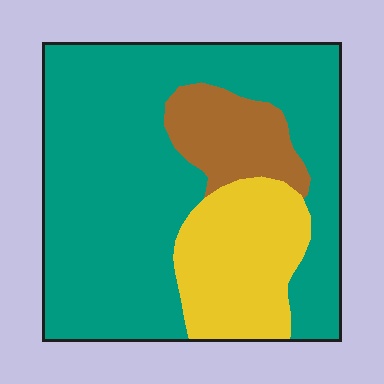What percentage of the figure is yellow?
Yellow takes up about one fifth (1/5) of the figure.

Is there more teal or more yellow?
Teal.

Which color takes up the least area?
Brown, at roughly 10%.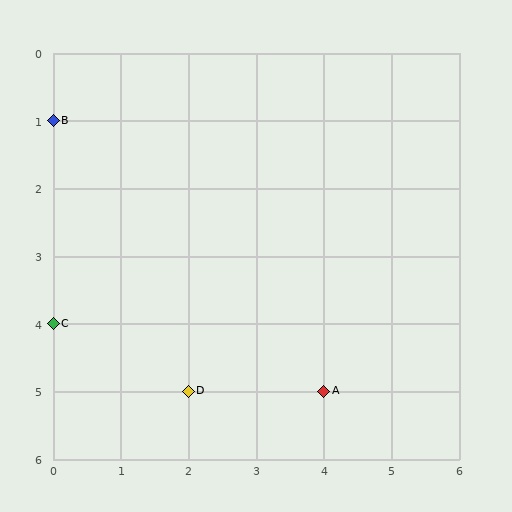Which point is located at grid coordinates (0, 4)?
Point C is at (0, 4).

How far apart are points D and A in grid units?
Points D and A are 2 columns apart.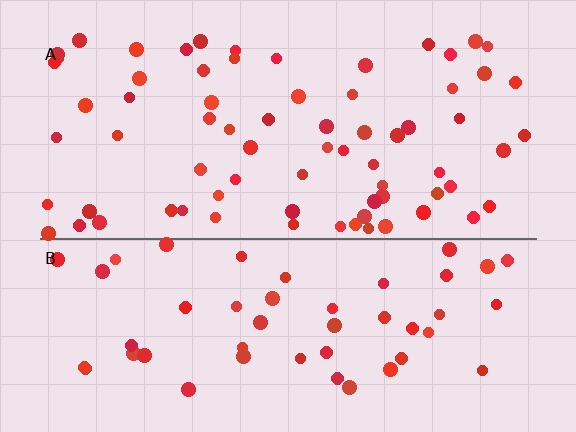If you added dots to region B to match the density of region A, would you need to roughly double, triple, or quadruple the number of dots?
Approximately double.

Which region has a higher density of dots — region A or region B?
A (the top).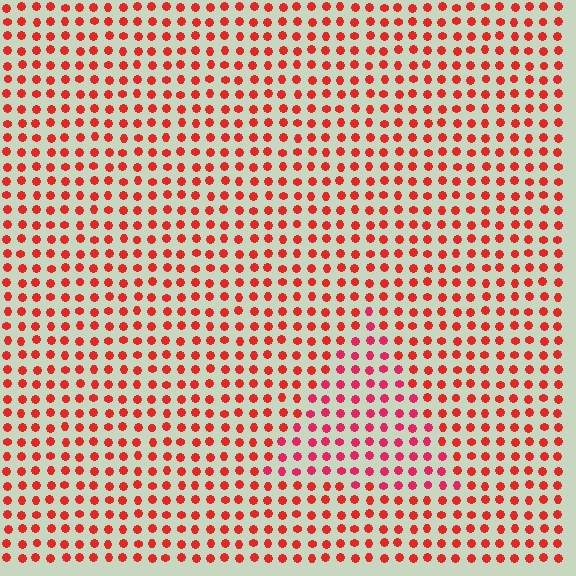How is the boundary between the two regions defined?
The boundary is defined purely by a slight shift in hue (about 21 degrees). Spacing, size, and orientation are identical on both sides.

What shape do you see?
I see a triangle.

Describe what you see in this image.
The image is filled with small red elements in a uniform arrangement. A triangle-shaped region is visible where the elements are tinted to a slightly different hue, forming a subtle color boundary.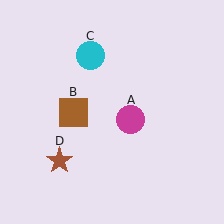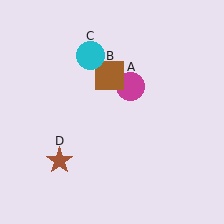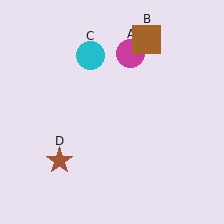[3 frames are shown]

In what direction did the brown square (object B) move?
The brown square (object B) moved up and to the right.